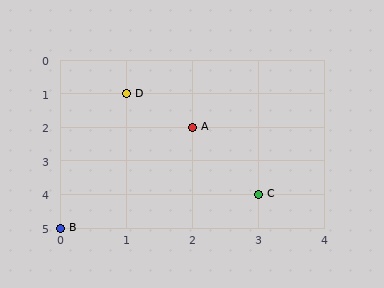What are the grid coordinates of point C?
Point C is at grid coordinates (3, 4).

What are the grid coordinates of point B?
Point B is at grid coordinates (0, 5).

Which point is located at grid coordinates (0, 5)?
Point B is at (0, 5).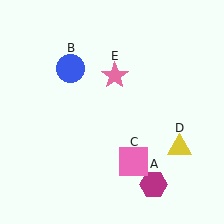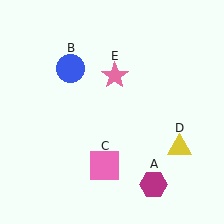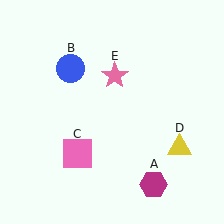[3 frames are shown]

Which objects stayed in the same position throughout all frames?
Magenta hexagon (object A) and blue circle (object B) and yellow triangle (object D) and pink star (object E) remained stationary.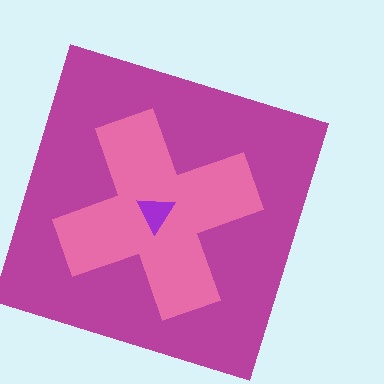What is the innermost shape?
The purple triangle.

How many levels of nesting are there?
3.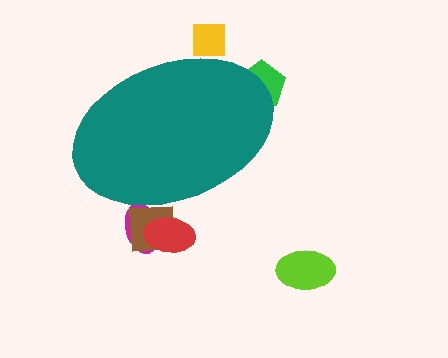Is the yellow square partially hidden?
Yes, the yellow square is partially hidden behind the teal ellipse.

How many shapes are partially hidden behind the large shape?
5 shapes are partially hidden.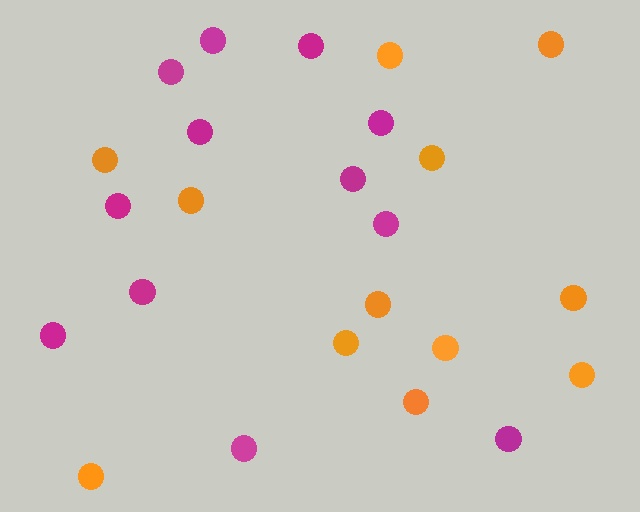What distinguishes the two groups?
There are 2 groups: one group of magenta circles (12) and one group of orange circles (12).